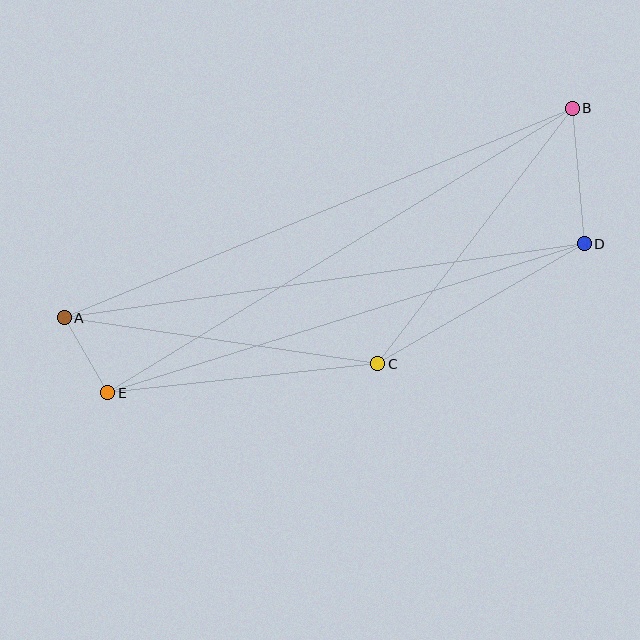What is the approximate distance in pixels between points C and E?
The distance between C and E is approximately 271 pixels.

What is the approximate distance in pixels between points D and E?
The distance between D and E is approximately 499 pixels.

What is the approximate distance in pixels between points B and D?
The distance between B and D is approximately 136 pixels.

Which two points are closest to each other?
Points A and E are closest to each other.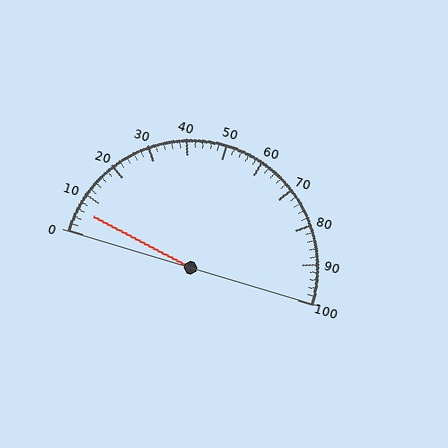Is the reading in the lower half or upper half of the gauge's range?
The reading is in the lower half of the range (0 to 100).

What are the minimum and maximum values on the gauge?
The gauge ranges from 0 to 100.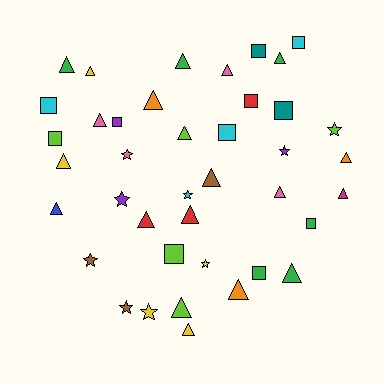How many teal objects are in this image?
There are 2 teal objects.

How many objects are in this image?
There are 40 objects.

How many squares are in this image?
There are 11 squares.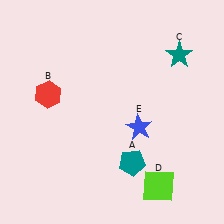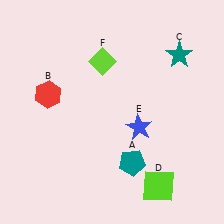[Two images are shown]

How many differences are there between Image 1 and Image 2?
There is 1 difference between the two images.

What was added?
A lime diamond (F) was added in Image 2.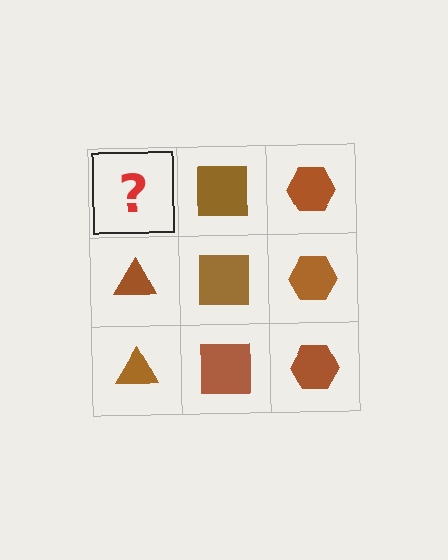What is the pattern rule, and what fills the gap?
The rule is that each column has a consistent shape. The gap should be filled with a brown triangle.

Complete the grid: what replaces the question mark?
The question mark should be replaced with a brown triangle.